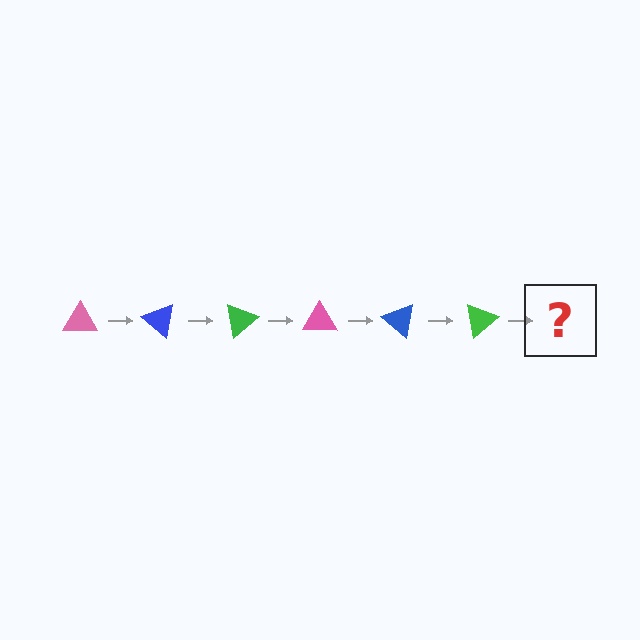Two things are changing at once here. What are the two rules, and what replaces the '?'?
The two rules are that it rotates 40 degrees each step and the color cycles through pink, blue, and green. The '?' should be a pink triangle, rotated 240 degrees from the start.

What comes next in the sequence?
The next element should be a pink triangle, rotated 240 degrees from the start.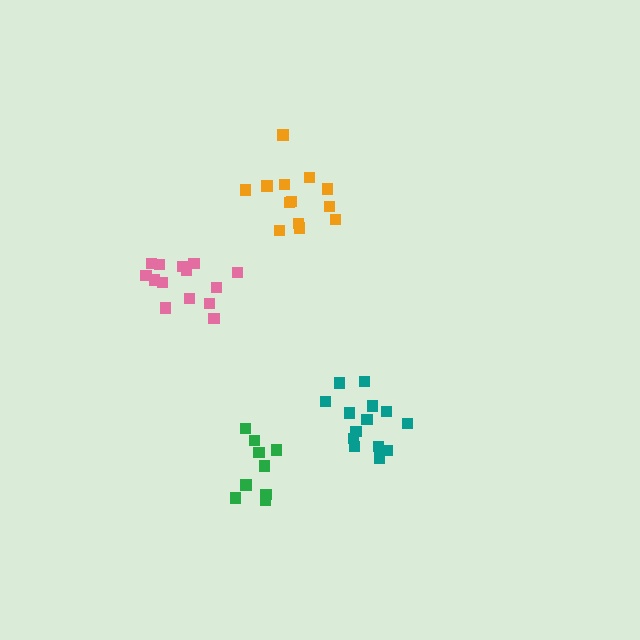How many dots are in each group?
Group 1: 14 dots, Group 2: 9 dots, Group 3: 13 dots, Group 4: 14 dots (50 total).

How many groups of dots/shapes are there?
There are 4 groups.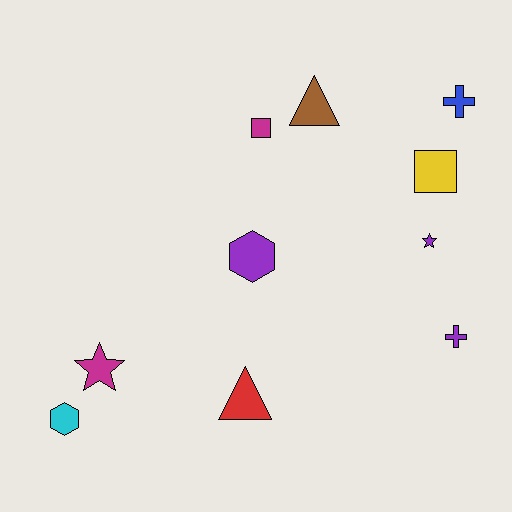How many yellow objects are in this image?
There is 1 yellow object.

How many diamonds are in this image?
There are no diamonds.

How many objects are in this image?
There are 10 objects.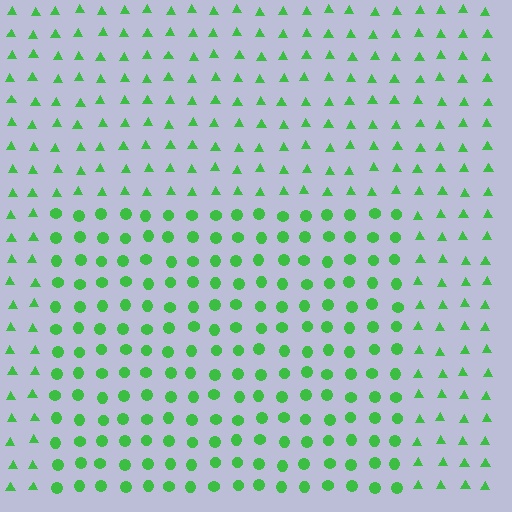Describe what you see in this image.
The image is filled with small green elements arranged in a uniform grid. A rectangle-shaped region contains circles, while the surrounding area contains triangles. The boundary is defined purely by the change in element shape.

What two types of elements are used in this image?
The image uses circles inside the rectangle region and triangles outside it.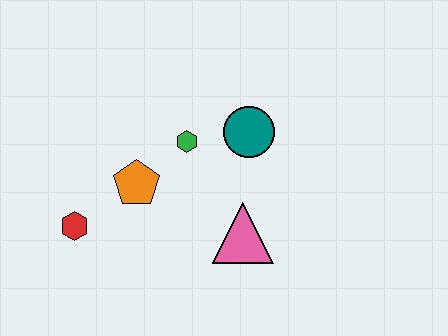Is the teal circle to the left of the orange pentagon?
No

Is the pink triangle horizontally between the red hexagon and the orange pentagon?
No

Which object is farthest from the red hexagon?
The teal circle is farthest from the red hexagon.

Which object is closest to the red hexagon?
The orange pentagon is closest to the red hexagon.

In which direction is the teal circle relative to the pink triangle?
The teal circle is above the pink triangle.